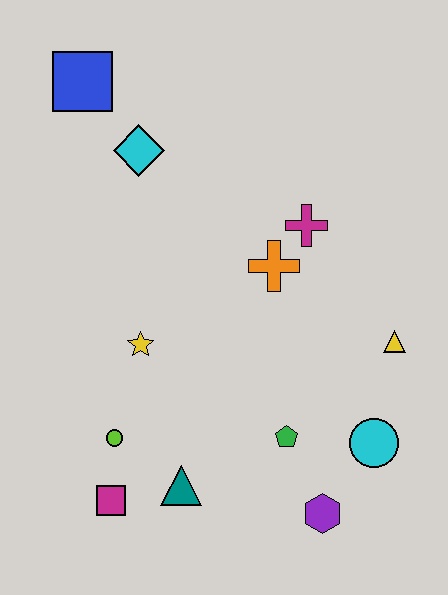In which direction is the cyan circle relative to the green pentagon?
The cyan circle is to the right of the green pentagon.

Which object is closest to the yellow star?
The lime circle is closest to the yellow star.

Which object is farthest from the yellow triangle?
The blue square is farthest from the yellow triangle.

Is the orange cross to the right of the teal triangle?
Yes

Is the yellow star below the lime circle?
No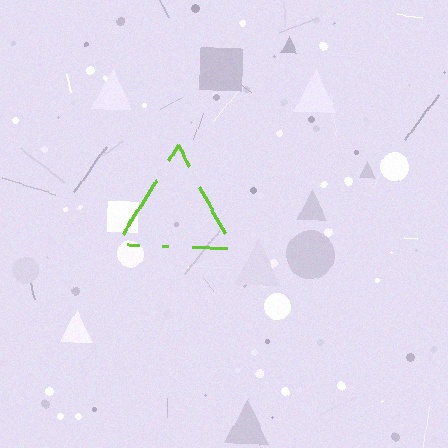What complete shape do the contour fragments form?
The contour fragments form a triangle.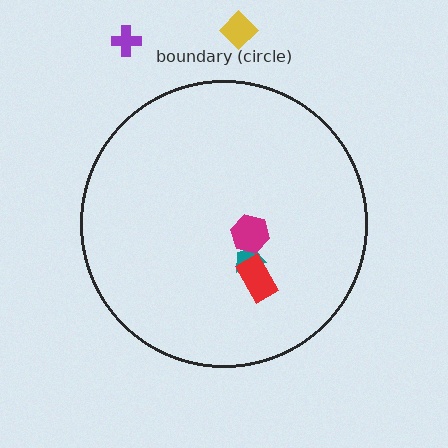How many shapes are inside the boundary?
3 inside, 2 outside.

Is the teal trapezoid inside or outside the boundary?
Inside.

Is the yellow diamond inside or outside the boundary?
Outside.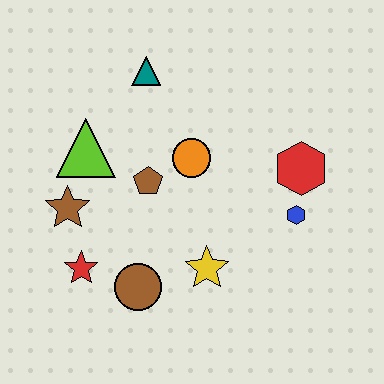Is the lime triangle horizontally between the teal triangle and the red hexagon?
No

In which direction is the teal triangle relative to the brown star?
The teal triangle is above the brown star.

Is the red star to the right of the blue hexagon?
No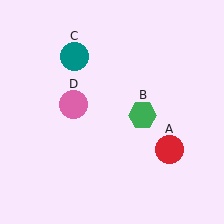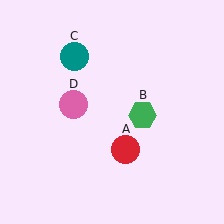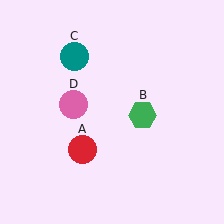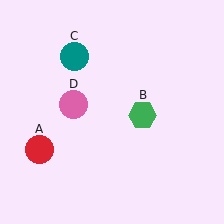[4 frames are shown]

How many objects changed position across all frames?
1 object changed position: red circle (object A).